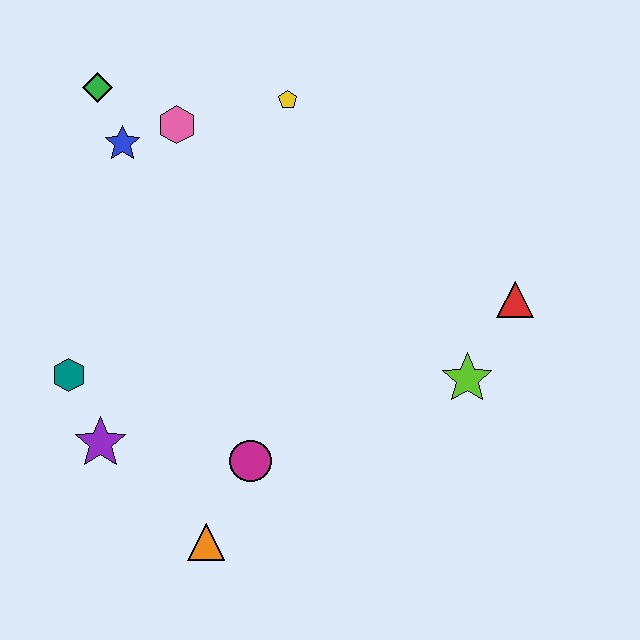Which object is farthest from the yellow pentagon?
The orange triangle is farthest from the yellow pentagon.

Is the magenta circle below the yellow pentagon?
Yes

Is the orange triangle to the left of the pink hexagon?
No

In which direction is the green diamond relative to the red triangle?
The green diamond is to the left of the red triangle.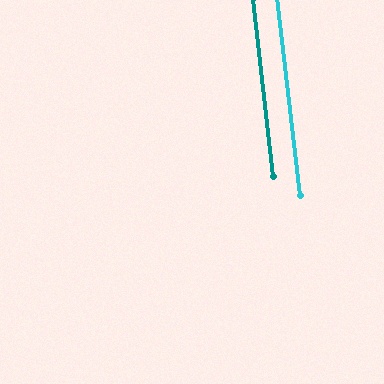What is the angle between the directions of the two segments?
Approximately 0 degrees.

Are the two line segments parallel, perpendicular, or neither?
Parallel — their directions differ by only 0.2°.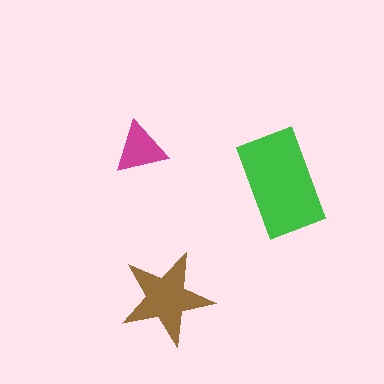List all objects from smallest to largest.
The magenta triangle, the brown star, the green rectangle.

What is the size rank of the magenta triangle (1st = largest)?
3rd.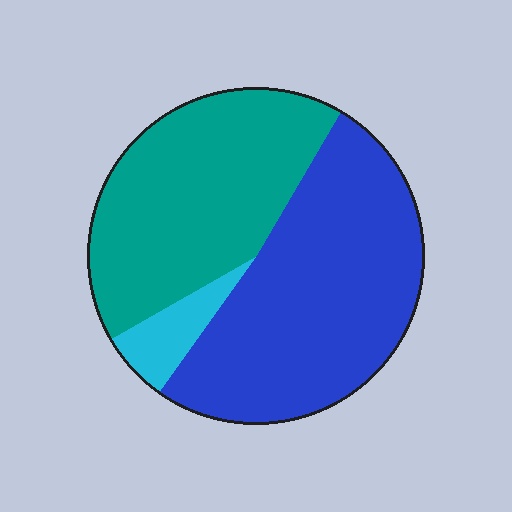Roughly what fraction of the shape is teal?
Teal covers roughly 40% of the shape.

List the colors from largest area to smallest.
From largest to smallest: blue, teal, cyan.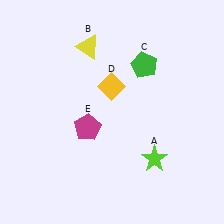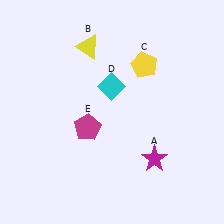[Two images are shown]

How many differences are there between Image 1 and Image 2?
There are 3 differences between the two images.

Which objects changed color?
A changed from lime to magenta. C changed from green to yellow. D changed from yellow to cyan.